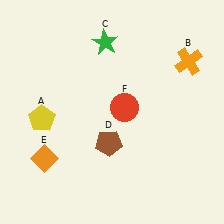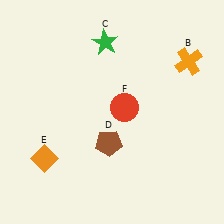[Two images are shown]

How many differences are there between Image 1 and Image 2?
There is 1 difference between the two images.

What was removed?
The yellow pentagon (A) was removed in Image 2.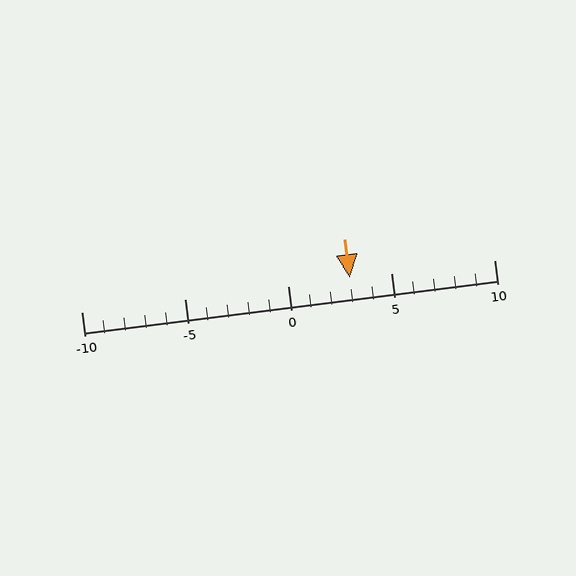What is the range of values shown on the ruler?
The ruler shows values from -10 to 10.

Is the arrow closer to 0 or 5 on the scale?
The arrow is closer to 5.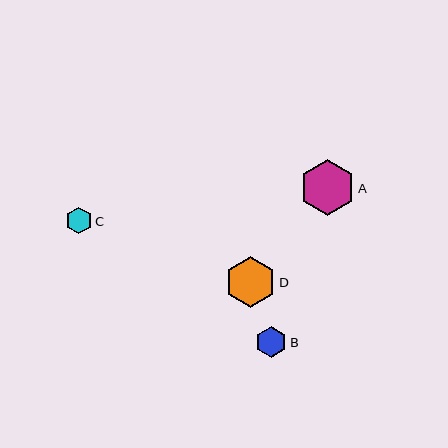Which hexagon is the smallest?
Hexagon C is the smallest with a size of approximately 27 pixels.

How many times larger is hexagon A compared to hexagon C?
Hexagon A is approximately 2.1 times the size of hexagon C.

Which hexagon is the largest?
Hexagon A is the largest with a size of approximately 55 pixels.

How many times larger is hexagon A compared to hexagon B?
Hexagon A is approximately 1.8 times the size of hexagon B.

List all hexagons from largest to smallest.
From largest to smallest: A, D, B, C.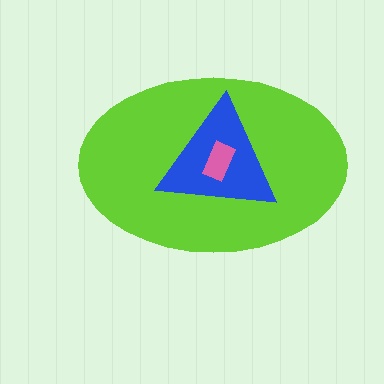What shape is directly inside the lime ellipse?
The blue triangle.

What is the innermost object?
The pink rectangle.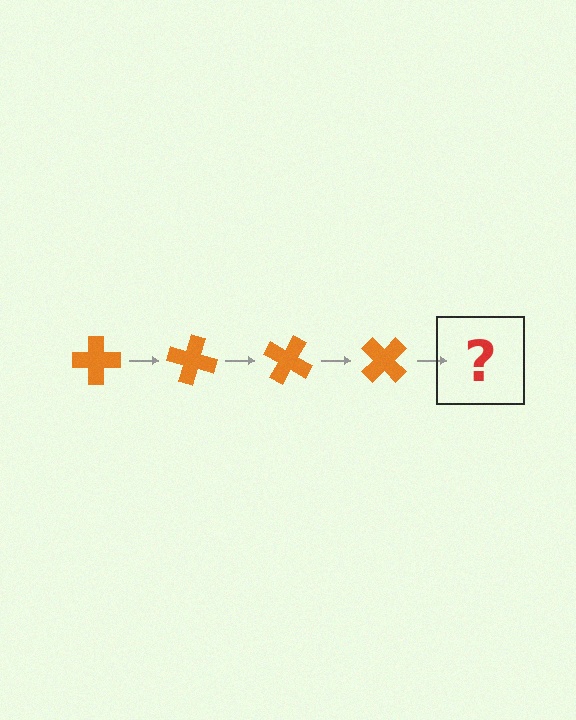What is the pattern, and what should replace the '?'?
The pattern is that the cross rotates 15 degrees each step. The '?' should be an orange cross rotated 60 degrees.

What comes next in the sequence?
The next element should be an orange cross rotated 60 degrees.